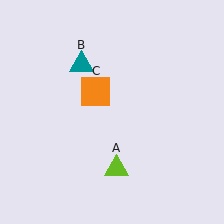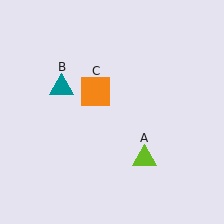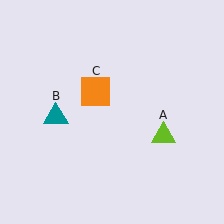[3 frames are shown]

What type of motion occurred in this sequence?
The lime triangle (object A), teal triangle (object B) rotated counterclockwise around the center of the scene.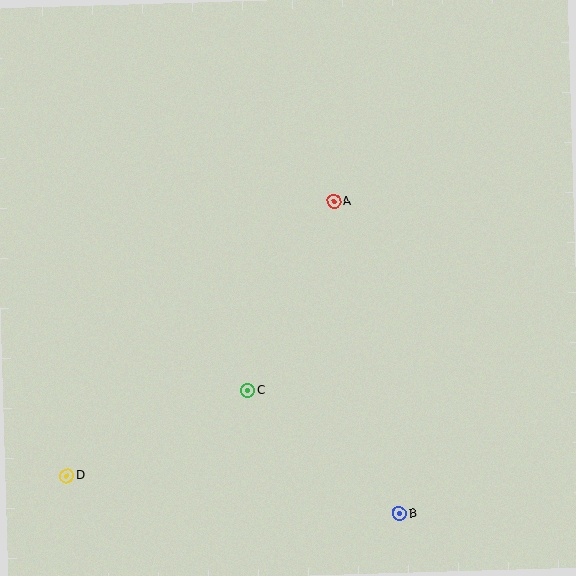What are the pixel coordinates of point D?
Point D is at (67, 476).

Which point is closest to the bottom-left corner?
Point D is closest to the bottom-left corner.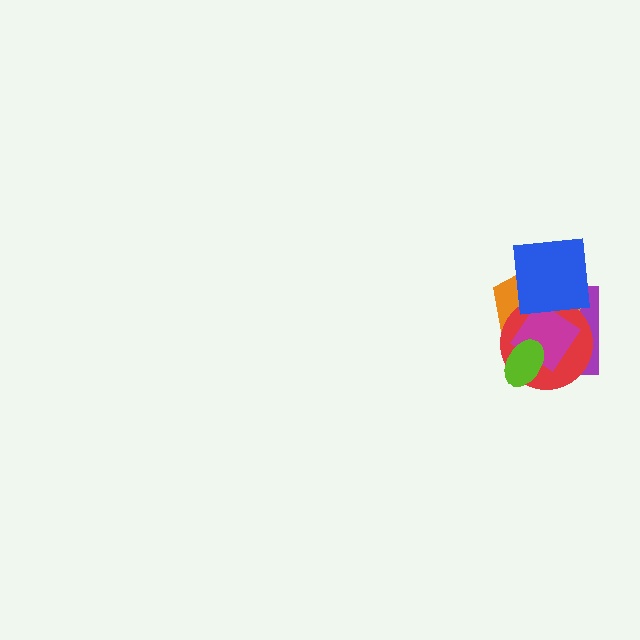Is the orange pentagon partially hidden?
Yes, it is partially covered by another shape.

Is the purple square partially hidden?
Yes, it is partially covered by another shape.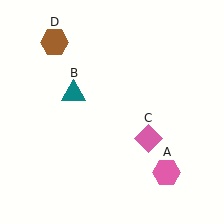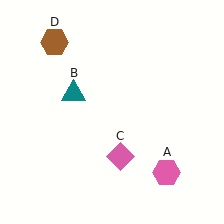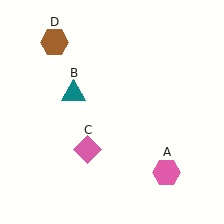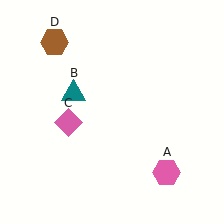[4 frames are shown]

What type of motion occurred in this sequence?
The pink diamond (object C) rotated clockwise around the center of the scene.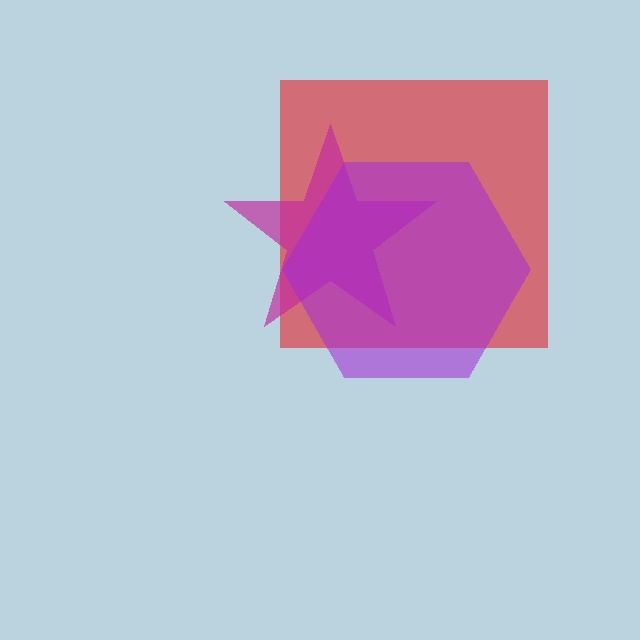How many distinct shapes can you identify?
There are 3 distinct shapes: a red square, a magenta star, a purple hexagon.